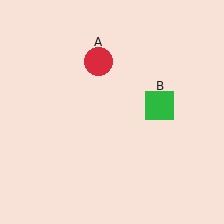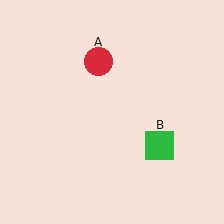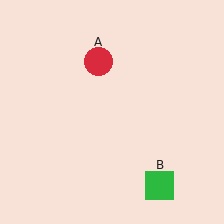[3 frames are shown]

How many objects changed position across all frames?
1 object changed position: green square (object B).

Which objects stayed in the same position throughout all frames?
Red circle (object A) remained stationary.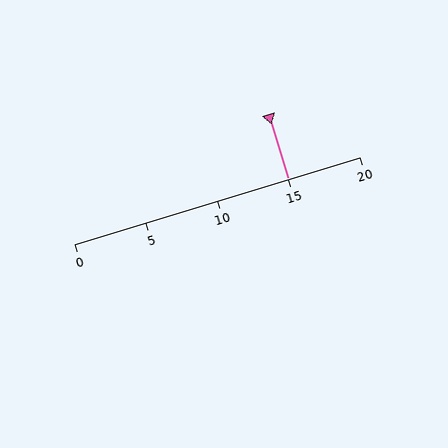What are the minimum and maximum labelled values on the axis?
The axis runs from 0 to 20.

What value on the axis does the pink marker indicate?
The marker indicates approximately 15.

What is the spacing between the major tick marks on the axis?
The major ticks are spaced 5 apart.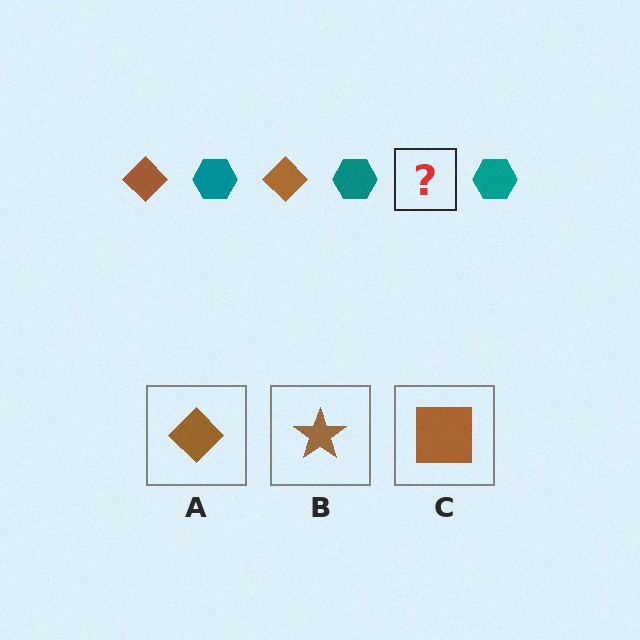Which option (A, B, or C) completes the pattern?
A.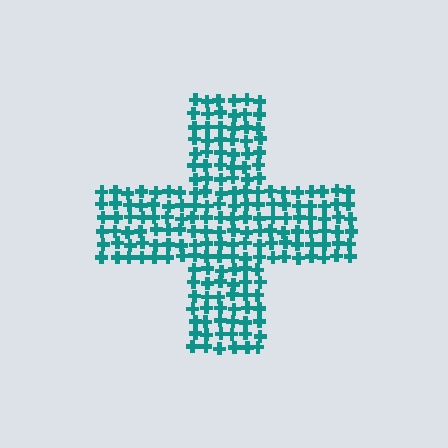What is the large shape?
The large shape is a cross.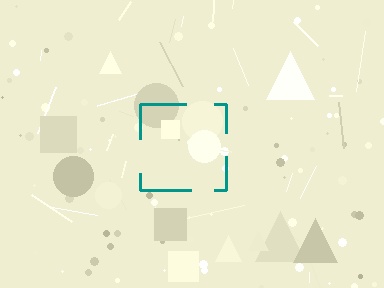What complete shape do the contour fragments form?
The contour fragments form a square.